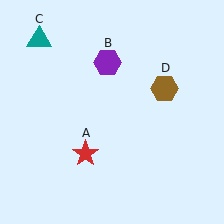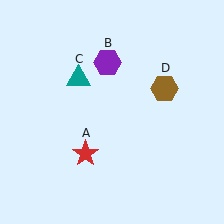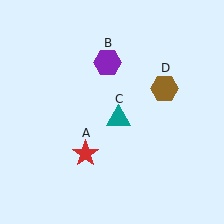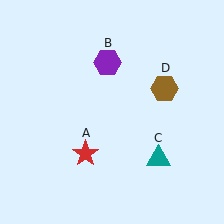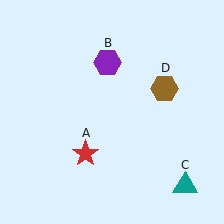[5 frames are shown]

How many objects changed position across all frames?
1 object changed position: teal triangle (object C).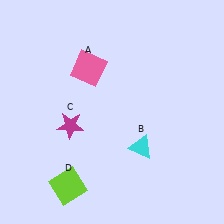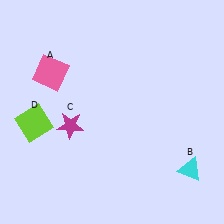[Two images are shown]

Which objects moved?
The objects that moved are: the pink square (A), the cyan triangle (B), the lime square (D).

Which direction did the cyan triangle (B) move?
The cyan triangle (B) moved right.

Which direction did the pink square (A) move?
The pink square (A) moved left.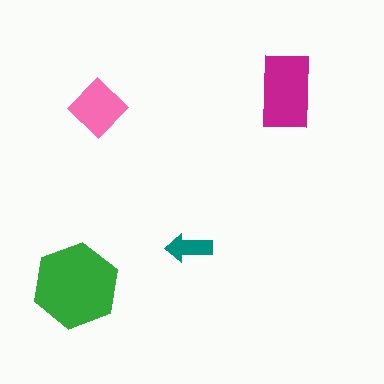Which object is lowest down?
The green hexagon is bottommost.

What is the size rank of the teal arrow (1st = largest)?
4th.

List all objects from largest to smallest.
The green hexagon, the magenta rectangle, the pink diamond, the teal arrow.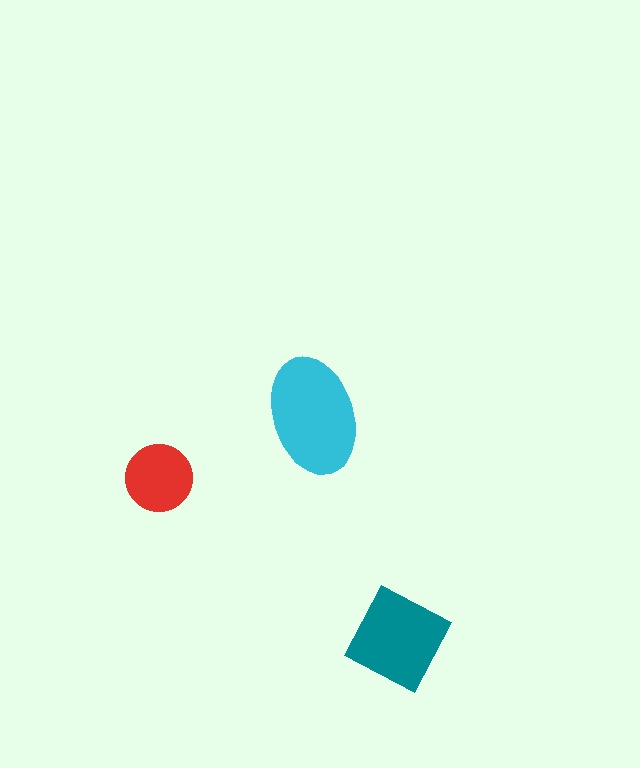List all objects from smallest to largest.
The red circle, the teal square, the cyan ellipse.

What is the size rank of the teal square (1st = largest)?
2nd.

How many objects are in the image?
There are 3 objects in the image.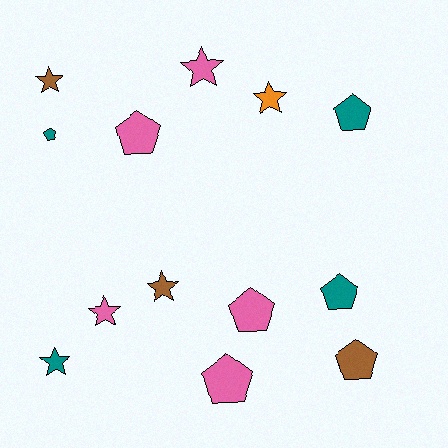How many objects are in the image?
There are 13 objects.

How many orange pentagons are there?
There are no orange pentagons.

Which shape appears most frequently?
Pentagon, with 7 objects.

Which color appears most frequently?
Pink, with 5 objects.